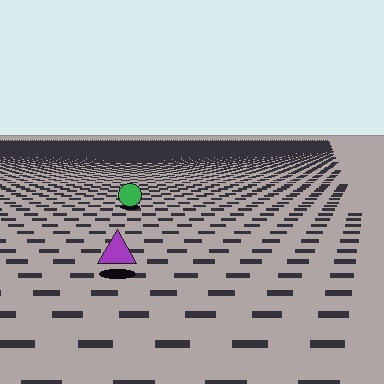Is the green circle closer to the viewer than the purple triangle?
No. The purple triangle is closer — you can tell from the texture gradient: the ground texture is coarser near it.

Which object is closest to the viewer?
The purple triangle is closest. The texture marks near it are larger and more spread out.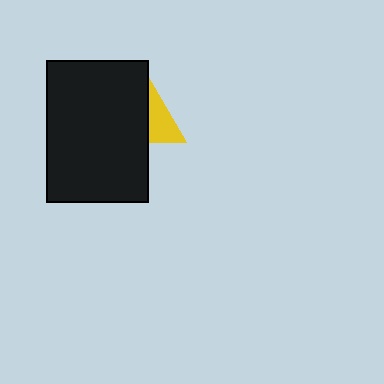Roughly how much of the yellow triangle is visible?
A small part of it is visible (roughly 33%).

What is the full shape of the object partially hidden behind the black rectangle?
The partially hidden object is a yellow triangle.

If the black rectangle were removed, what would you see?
You would see the complete yellow triangle.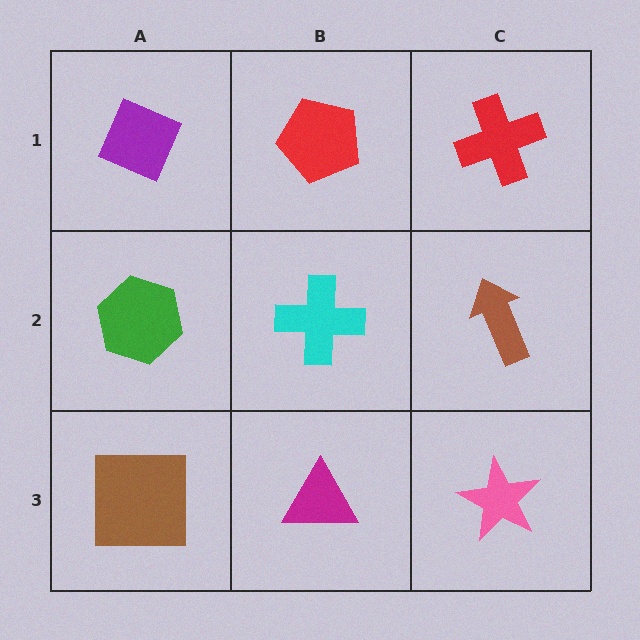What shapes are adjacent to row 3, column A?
A green hexagon (row 2, column A), a magenta triangle (row 3, column B).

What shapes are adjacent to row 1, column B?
A cyan cross (row 2, column B), a purple diamond (row 1, column A), a red cross (row 1, column C).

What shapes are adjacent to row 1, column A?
A green hexagon (row 2, column A), a red pentagon (row 1, column B).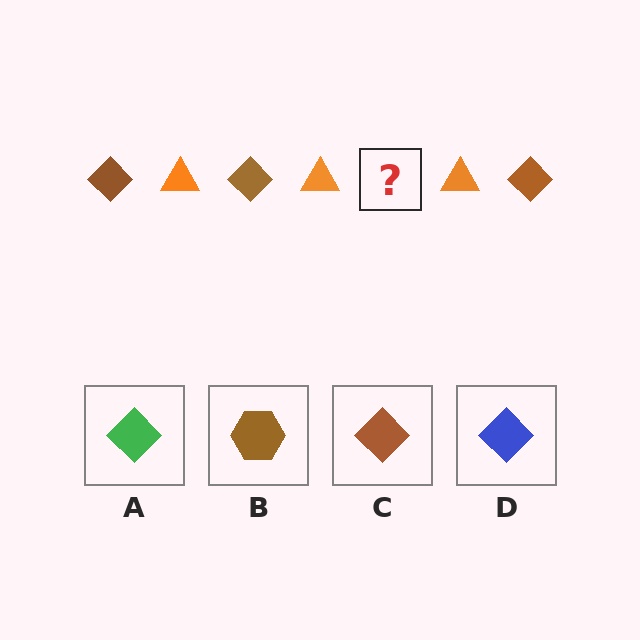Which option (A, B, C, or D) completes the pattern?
C.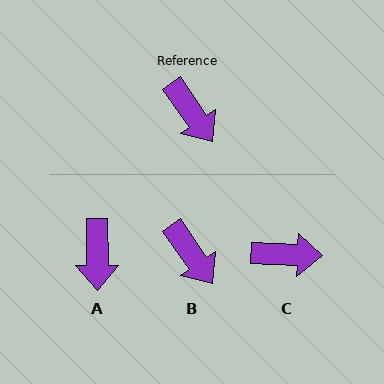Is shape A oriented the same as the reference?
No, it is off by about 34 degrees.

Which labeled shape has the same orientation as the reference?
B.